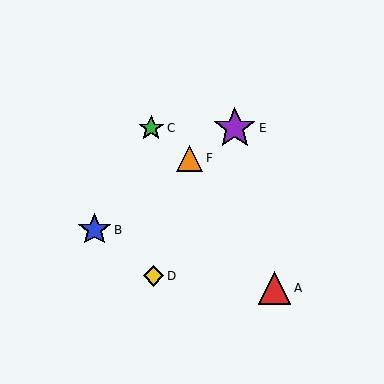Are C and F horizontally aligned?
No, C is at y≈128 and F is at y≈158.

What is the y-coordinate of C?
Object C is at y≈128.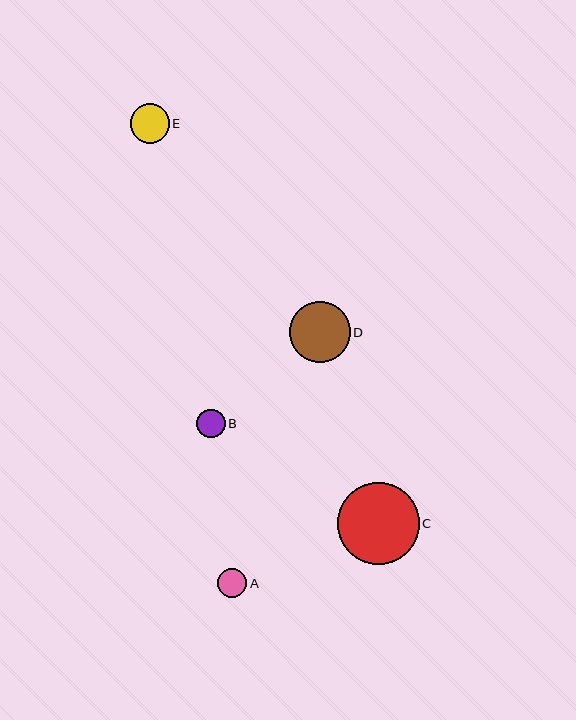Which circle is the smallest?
Circle B is the smallest with a size of approximately 28 pixels.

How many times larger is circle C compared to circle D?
Circle C is approximately 1.3 times the size of circle D.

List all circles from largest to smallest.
From largest to smallest: C, D, E, A, B.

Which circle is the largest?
Circle C is the largest with a size of approximately 82 pixels.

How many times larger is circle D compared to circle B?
Circle D is approximately 2.2 times the size of circle B.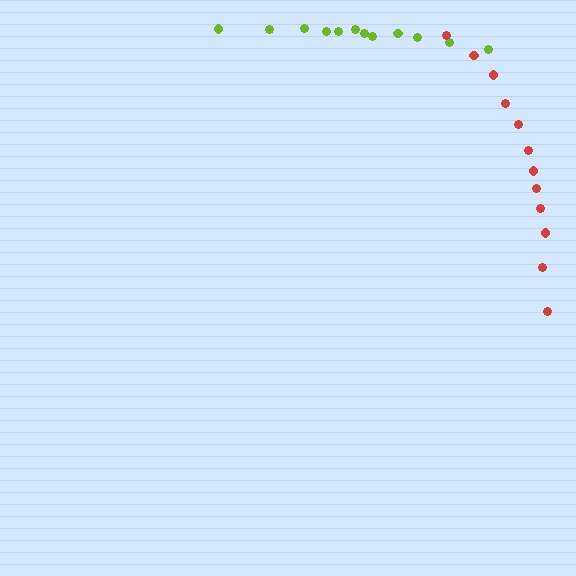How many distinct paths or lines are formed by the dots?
There are 2 distinct paths.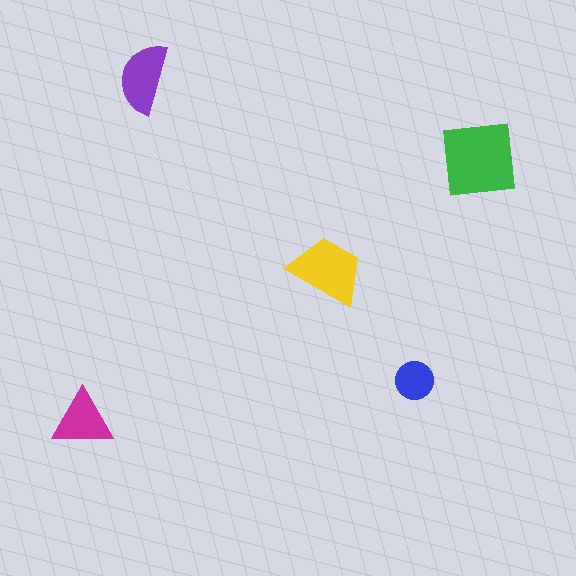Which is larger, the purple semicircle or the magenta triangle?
The purple semicircle.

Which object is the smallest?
The blue circle.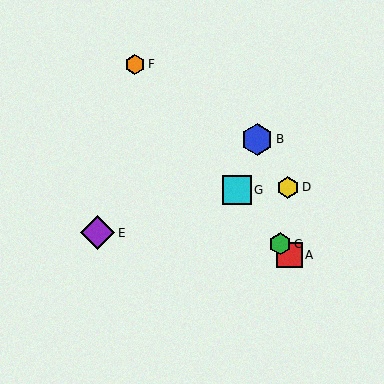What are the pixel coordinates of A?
Object A is at (289, 255).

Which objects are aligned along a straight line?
Objects A, C, F, G are aligned along a straight line.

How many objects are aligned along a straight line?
4 objects (A, C, F, G) are aligned along a straight line.